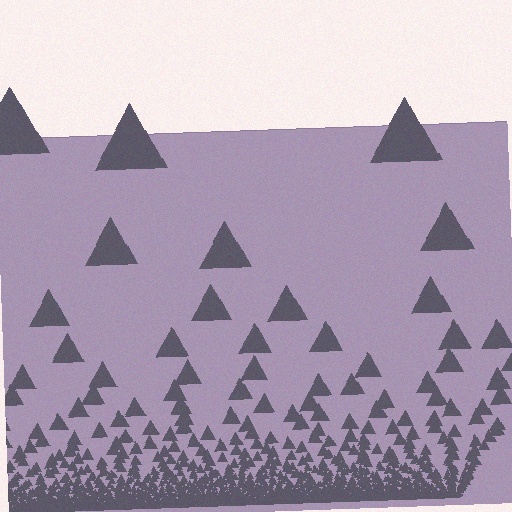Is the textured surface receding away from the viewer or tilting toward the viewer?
The surface appears to tilt toward the viewer. Texture elements get larger and sparser toward the top.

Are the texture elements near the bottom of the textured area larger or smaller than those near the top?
Smaller. The gradient is inverted — elements near the bottom are smaller and denser.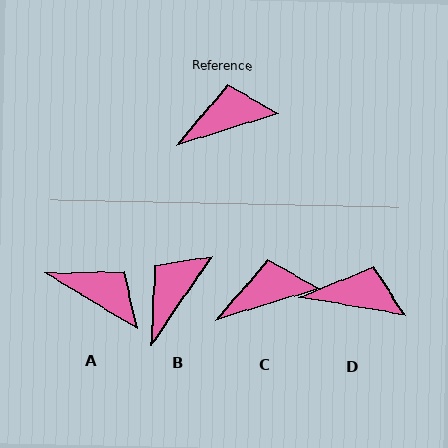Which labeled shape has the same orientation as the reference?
C.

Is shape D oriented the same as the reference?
No, it is off by about 27 degrees.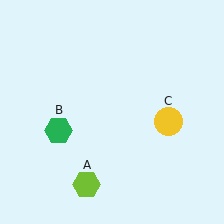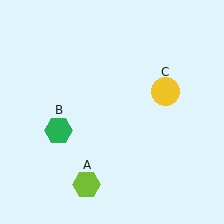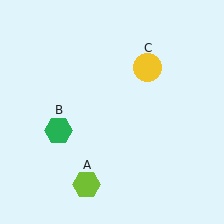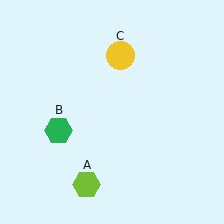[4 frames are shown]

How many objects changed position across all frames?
1 object changed position: yellow circle (object C).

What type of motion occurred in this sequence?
The yellow circle (object C) rotated counterclockwise around the center of the scene.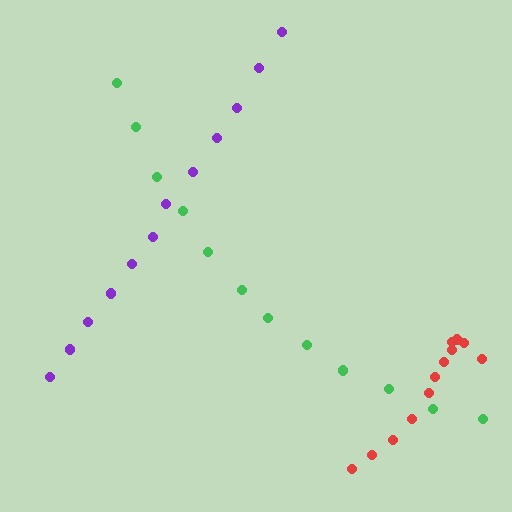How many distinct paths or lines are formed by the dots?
There are 3 distinct paths.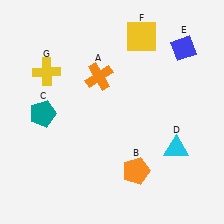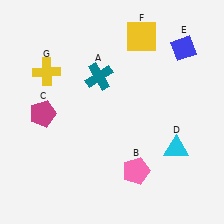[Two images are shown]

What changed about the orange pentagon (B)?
In Image 1, B is orange. In Image 2, it changed to pink.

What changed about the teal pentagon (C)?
In Image 1, C is teal. In Image 2, it changed to magenta.